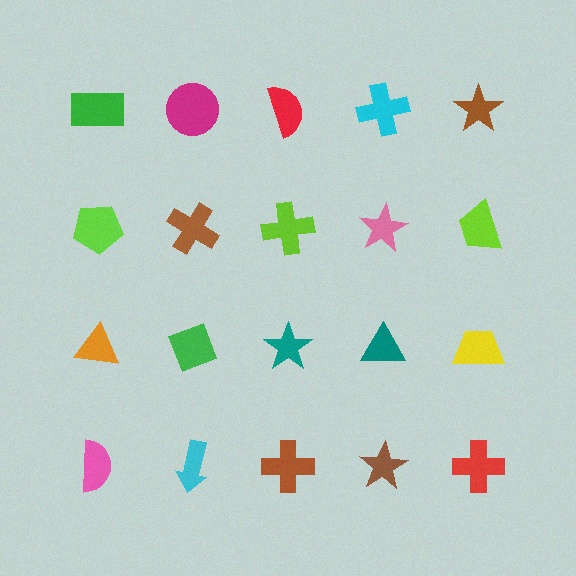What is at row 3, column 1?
An orange triangle.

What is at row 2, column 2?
A brown cross.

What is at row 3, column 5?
A yellow trapezoid.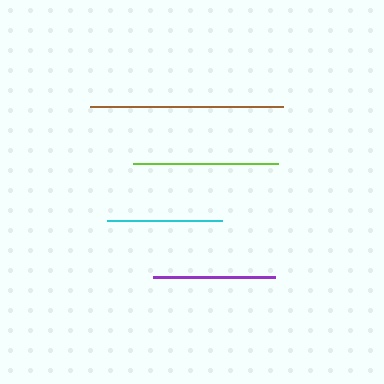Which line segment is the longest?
The brown line is the longest at approximately 193 pixels.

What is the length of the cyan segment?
The cyan segment is approximately 115 pixels long.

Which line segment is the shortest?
The cyan line is the shortest at approximately 115 pixels.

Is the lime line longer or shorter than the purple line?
The lime line is longer than the purple line.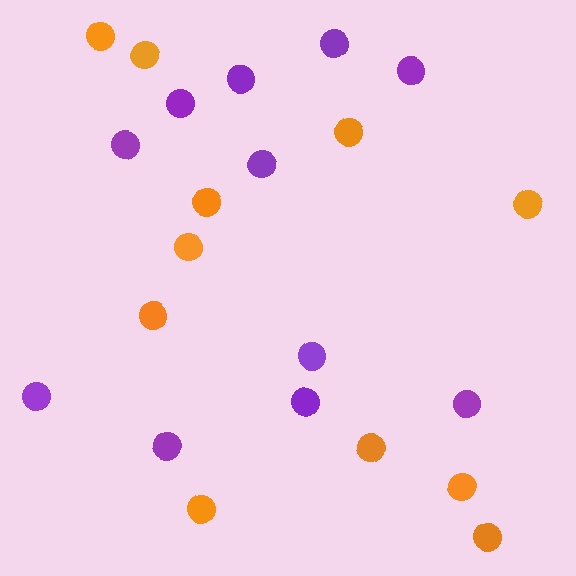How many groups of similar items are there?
There are 2 groups: one group of purple circles (11) and one group of orange circles (11).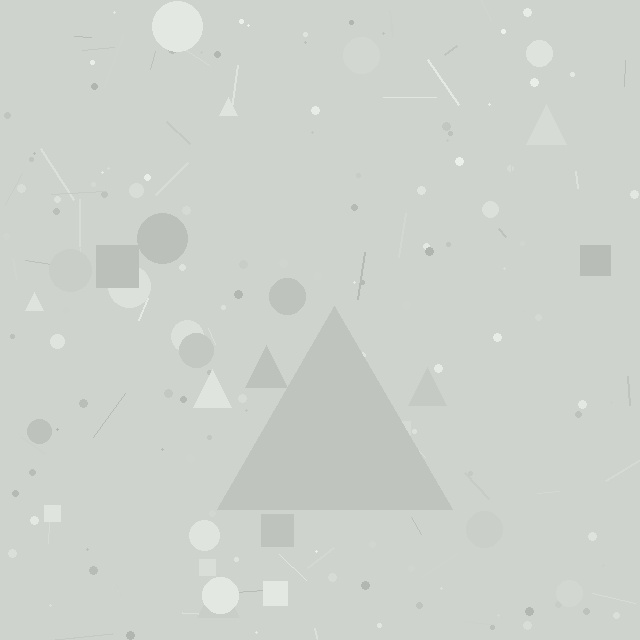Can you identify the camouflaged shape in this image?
The camouflaged shape is a triangle.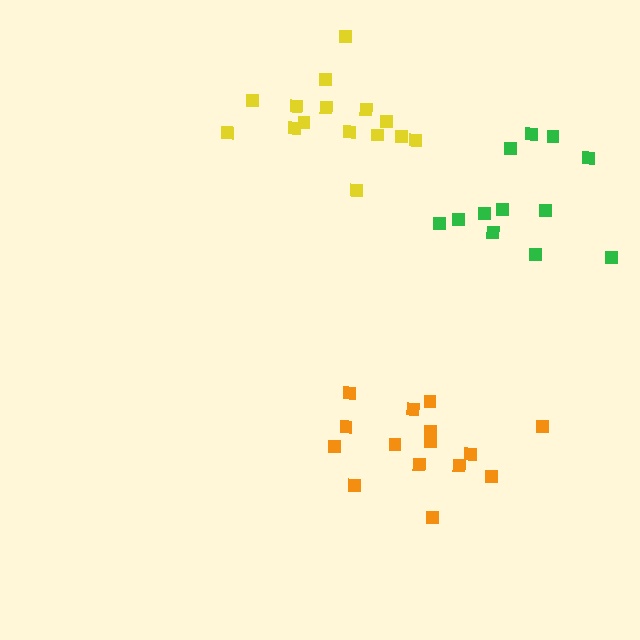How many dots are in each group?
Group 1: 15 dots, Group 2: 15 dots, Group 3: 12 dots (42 total).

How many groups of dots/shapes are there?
There are 3 groups.